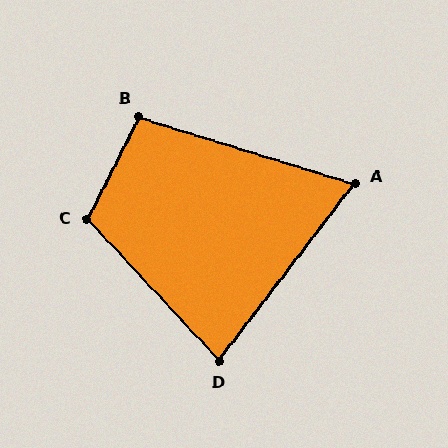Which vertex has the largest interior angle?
C, at approximately 110 degrees.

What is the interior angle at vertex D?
Approximately 80 degrees (acute).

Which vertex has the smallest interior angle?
A, at approximately 70 degrees.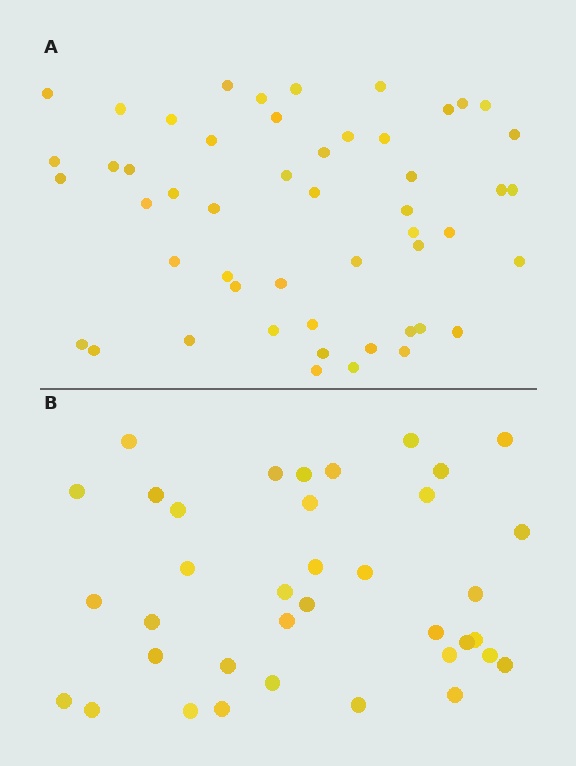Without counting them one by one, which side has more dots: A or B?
Region A (the top region) has more dots.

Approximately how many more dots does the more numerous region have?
Region A has approximately 15 more dots than region B.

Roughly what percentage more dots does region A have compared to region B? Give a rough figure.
About 40% more.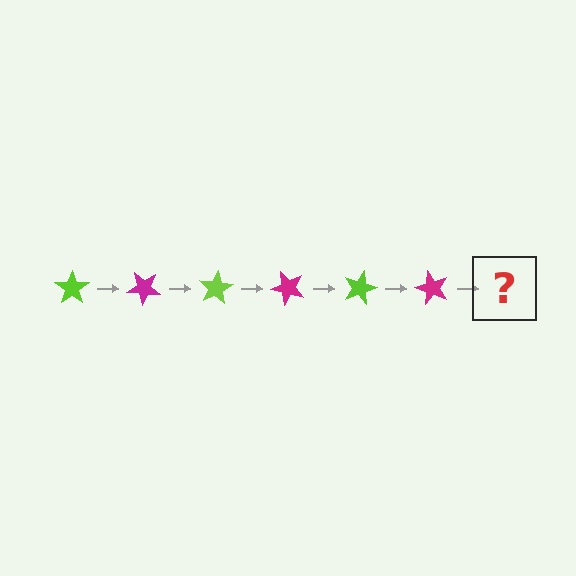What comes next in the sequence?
The next element should be a lime star, rotated 240 degrees from the start.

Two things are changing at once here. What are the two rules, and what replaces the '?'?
The two rules are that it rotates 40 degrees each step and the color cycles through lime and magenta. The '?' should be a lime star, rotated 240 degrees from the start.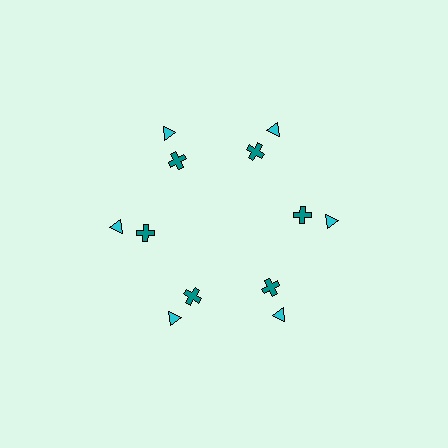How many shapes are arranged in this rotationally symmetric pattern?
There are 12 shapes, arranged in 6 groups of 2.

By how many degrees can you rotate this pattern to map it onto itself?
The pattern maps onto itself every 60 degrees of rotation.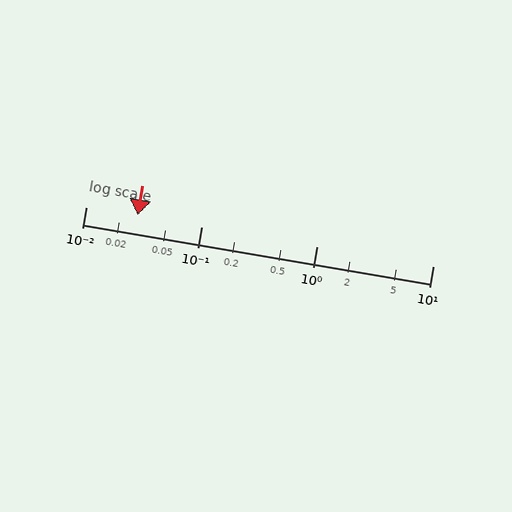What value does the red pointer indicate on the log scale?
The pointer indicates approximately 0.028.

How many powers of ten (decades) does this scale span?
The scale spans 3 decades, from 0.01 to 10.